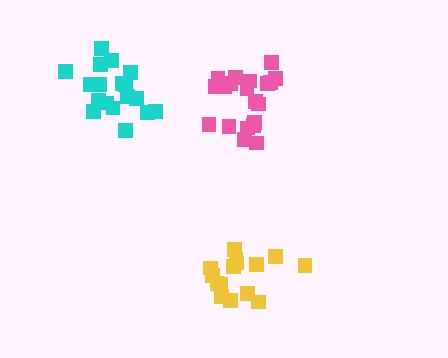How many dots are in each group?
Group 1: 20 dots, Group 2: 15 dots, Group 3: 18 dots (53 total).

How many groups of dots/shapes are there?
There are 3 groups.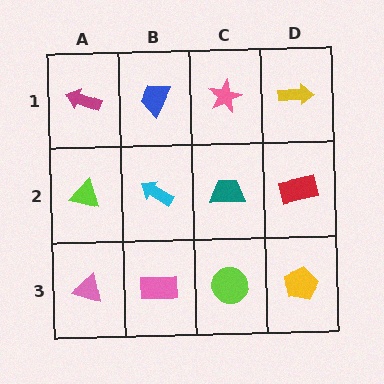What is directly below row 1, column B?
A cyan arrow.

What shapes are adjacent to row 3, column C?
A teal trapezoid (row 2, column C), a pink rectangle (row 3, column B), a yellow pentagon (row 3, column D).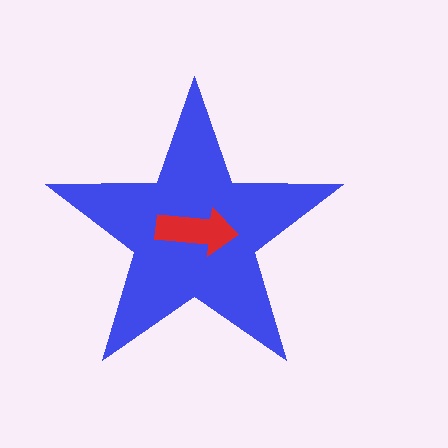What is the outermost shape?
The blue star.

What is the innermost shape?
The red arrow.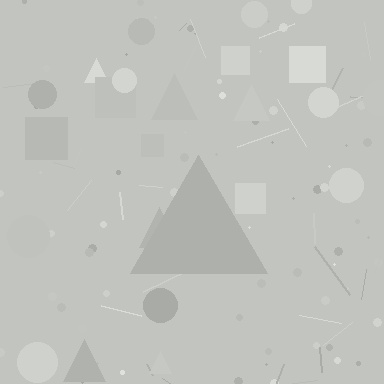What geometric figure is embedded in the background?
A triangle is embedded in the background.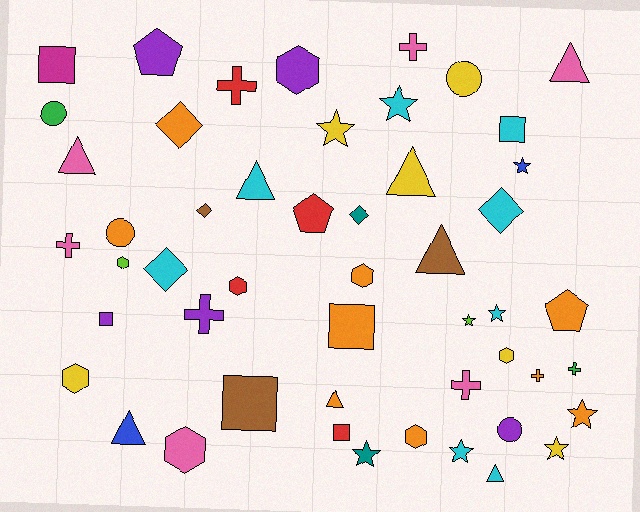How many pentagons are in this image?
There are 3 pentagons.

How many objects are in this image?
There are 50 objects.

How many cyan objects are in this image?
There are 8 cyan objects.